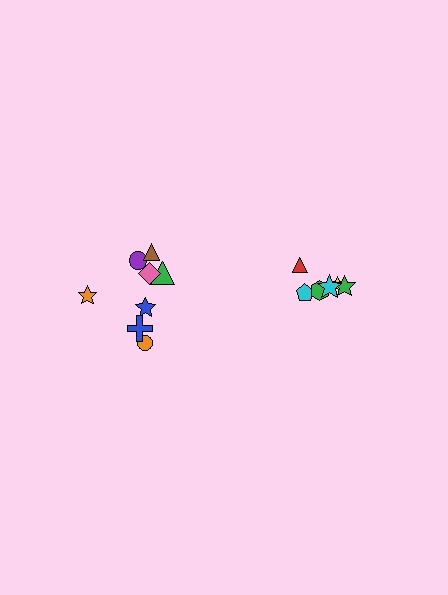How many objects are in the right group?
There are 6 objects.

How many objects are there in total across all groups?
There are 14 objects.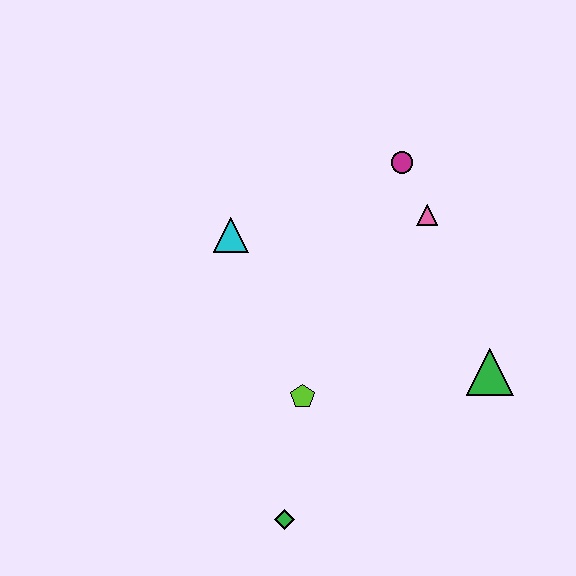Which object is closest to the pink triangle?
The magenta circle is closest to the pink triangle.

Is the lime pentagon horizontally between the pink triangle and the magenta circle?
No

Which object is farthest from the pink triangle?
The green diamond is farthest from the pink triangle.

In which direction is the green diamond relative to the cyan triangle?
The green diamond is below the cyan triangle.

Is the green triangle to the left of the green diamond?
No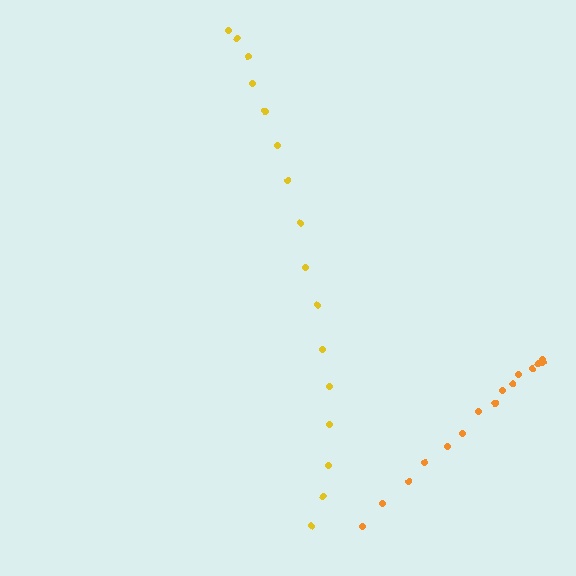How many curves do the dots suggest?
There are 2 distinct paths.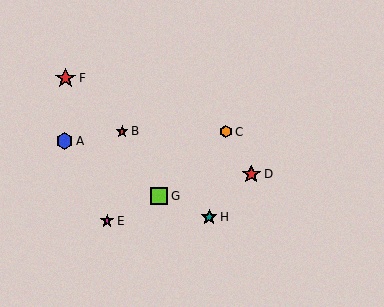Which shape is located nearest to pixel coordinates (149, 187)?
The lime square (labeled G) at (159, 196) is nearest to that location.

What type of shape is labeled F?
Shape F is a red star.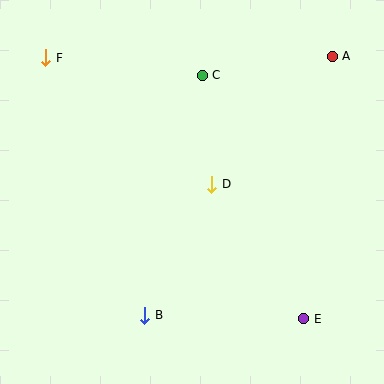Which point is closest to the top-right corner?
Point A is closest to the top-right corner.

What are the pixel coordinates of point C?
Point C is at (202, 75).